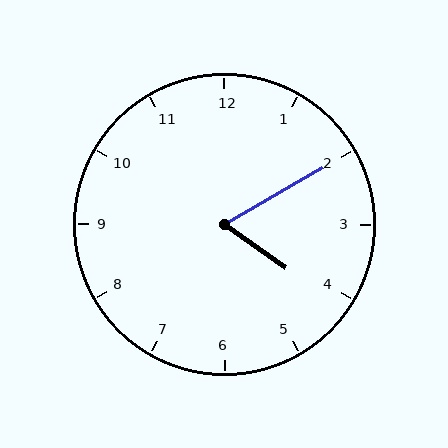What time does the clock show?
4:10.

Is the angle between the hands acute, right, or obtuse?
It is acute.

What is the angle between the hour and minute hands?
Approximately 65 degrees.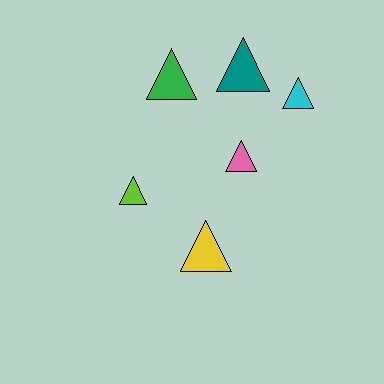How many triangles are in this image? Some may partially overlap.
There are 6 triangles.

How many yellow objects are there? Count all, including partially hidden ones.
There is 1 yellow object.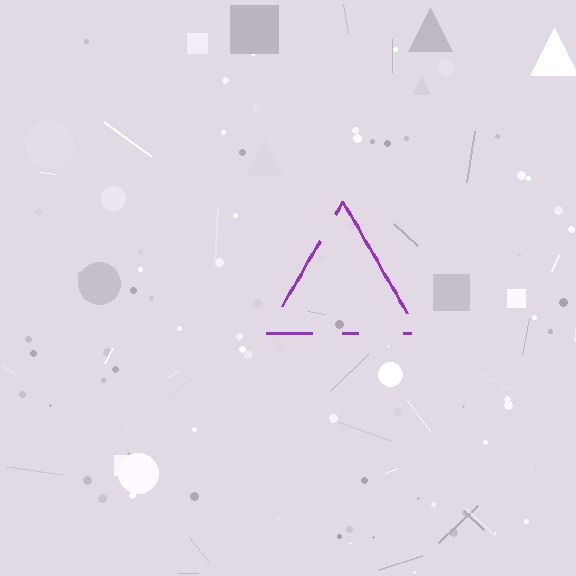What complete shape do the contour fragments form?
The contour fragments form a triangle.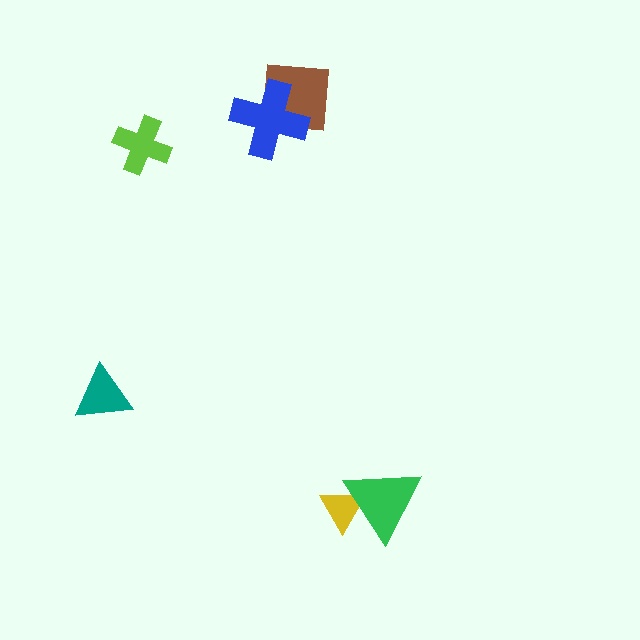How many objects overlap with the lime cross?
0 objects overlap with the lime cross.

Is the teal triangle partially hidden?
No, no other shape covers it.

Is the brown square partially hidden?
Yes, it is partially covered by another shape.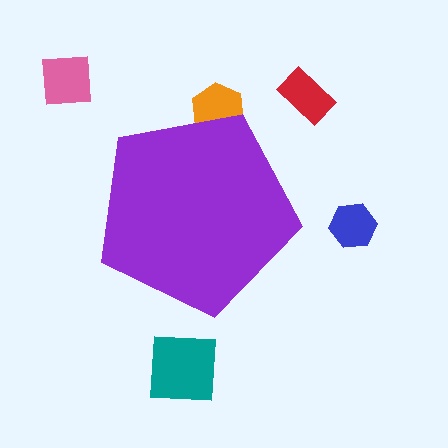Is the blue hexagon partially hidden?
No, the blue hexagon is fully visible.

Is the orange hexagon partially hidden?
Yes, the orange hexagon is partially hidden behind the purple pentagon.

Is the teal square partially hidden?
No, the teal square is fully visible.